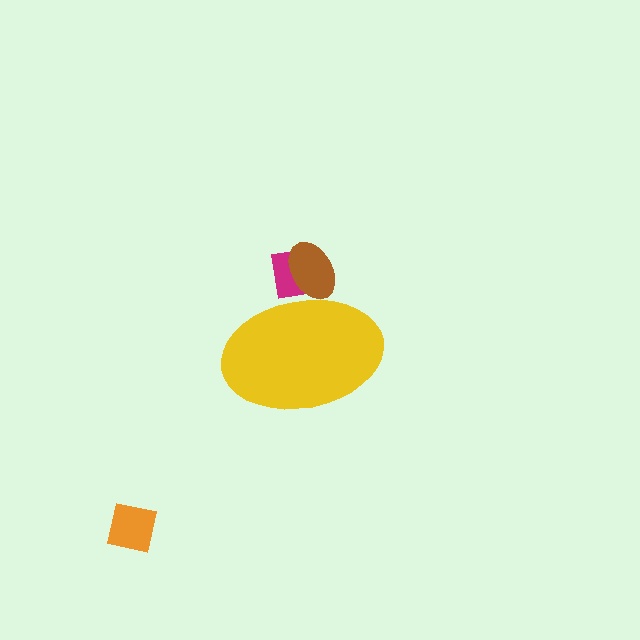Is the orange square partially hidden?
No, the orange square is fully visible.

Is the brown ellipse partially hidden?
Yes, the brown ellipse is partially hidden behind the yellow ellipse.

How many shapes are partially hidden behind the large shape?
2 shapes are partially hidden.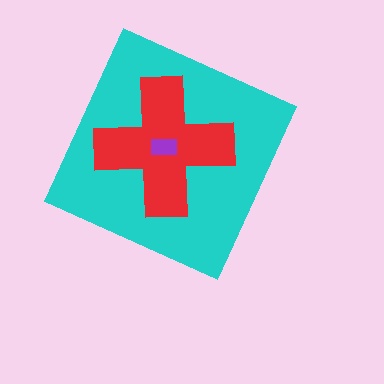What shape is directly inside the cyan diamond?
The red cross.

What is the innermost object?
The purple rectangle.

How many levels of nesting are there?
3.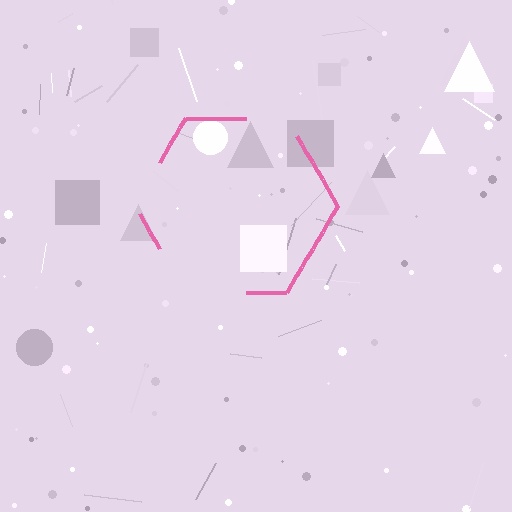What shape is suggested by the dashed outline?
The dashed outline suggests a hexagon.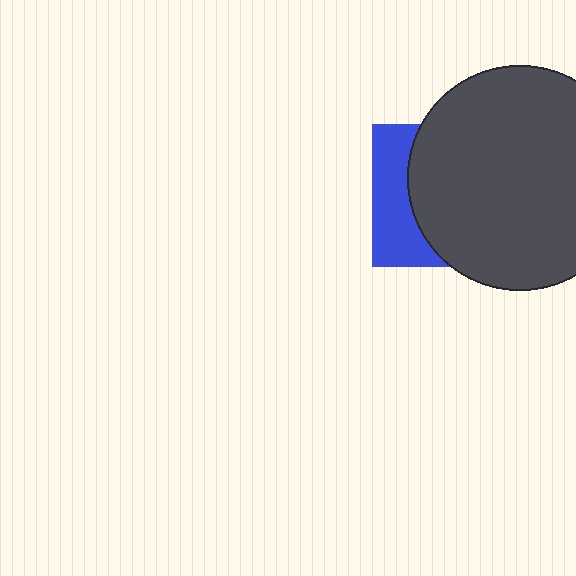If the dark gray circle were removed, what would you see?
You would see the complete blue square.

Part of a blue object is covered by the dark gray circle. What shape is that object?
It is a square.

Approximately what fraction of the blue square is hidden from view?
Roughly 68% of the blue square is hidden behind the dark gray circle.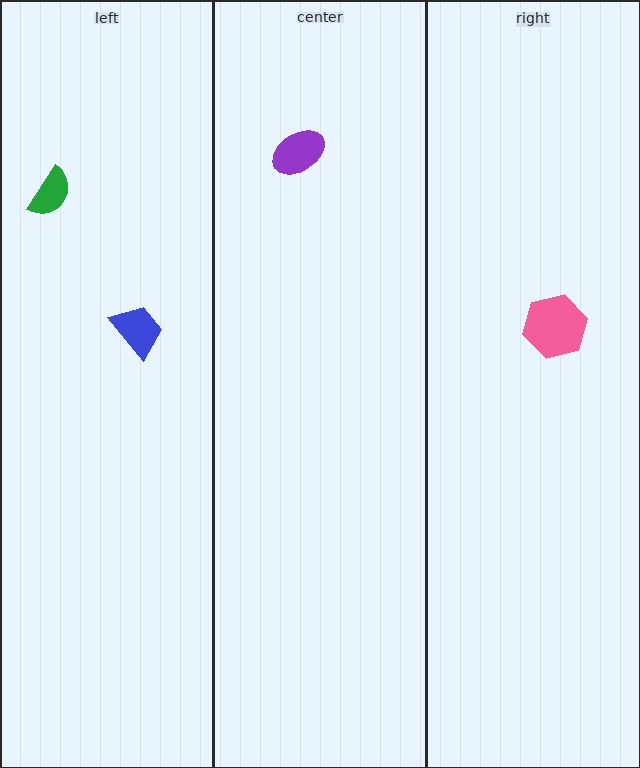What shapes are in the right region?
The pink hexagon.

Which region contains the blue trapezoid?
The left region.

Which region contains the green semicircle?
The left region.